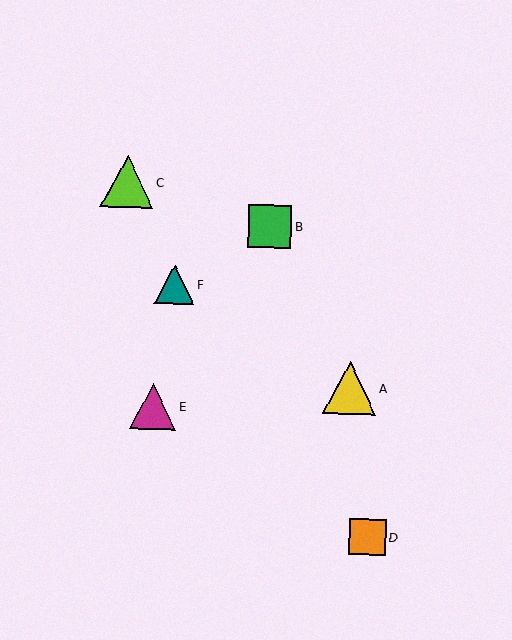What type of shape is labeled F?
Shape F is a teal triangle.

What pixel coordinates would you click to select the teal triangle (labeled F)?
Click at (174, 285) to select the teal triangle F.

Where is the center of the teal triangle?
The center of the teal triangle is at (174, 285).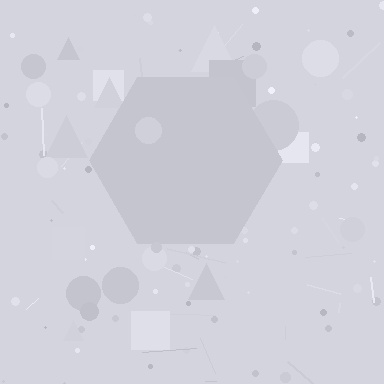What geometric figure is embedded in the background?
A hexagon is embedded in the background.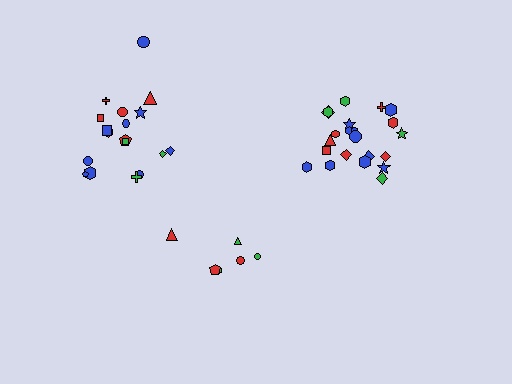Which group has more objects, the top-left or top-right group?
The top-right group.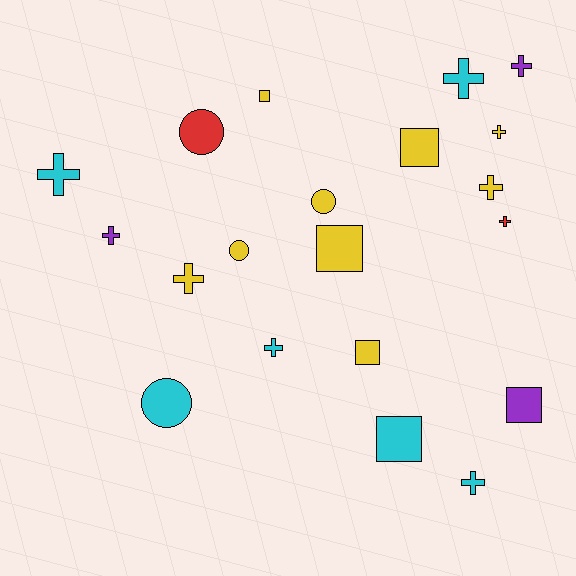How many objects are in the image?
There are 20 objects.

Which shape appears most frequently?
Cross, with 10 objects.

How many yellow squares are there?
There are 4 yellow squares.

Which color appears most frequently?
Yellow, with 9 objects.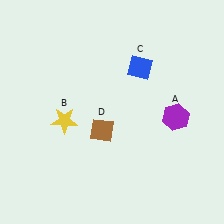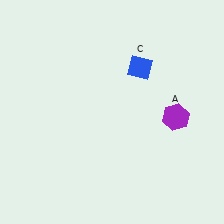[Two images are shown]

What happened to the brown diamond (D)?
The brown diamond (D) was removed in Image 2. It was in the bottom-left area of Image 1.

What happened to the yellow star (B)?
The yellow star (B) was removed in Image 2. It was in the bottom-left area of Image 1.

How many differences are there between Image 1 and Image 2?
There are 2 differences between the two images.